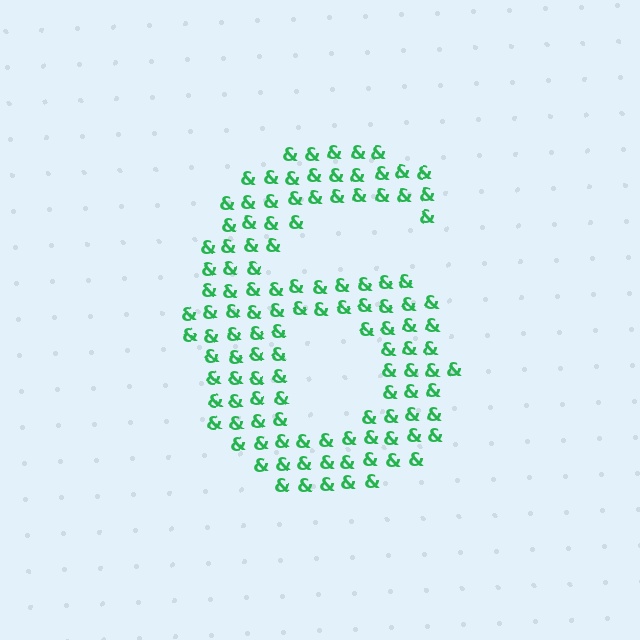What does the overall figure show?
The overall figure shows the digit 6.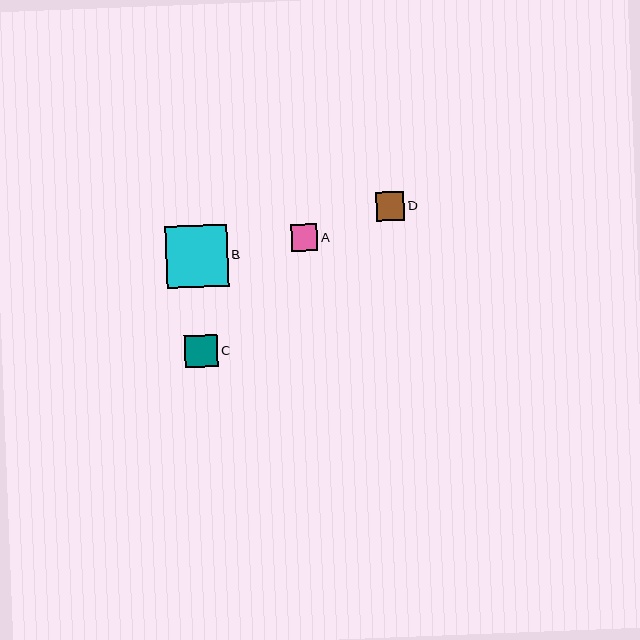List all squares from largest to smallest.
From largest to smallest: B, C, D, A.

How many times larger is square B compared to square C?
Square B is approximately 1.9 times the size of square C.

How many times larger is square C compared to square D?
Square C is approximately 1.2 times the size of square D.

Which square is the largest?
Square B is the largest with a size of approximately 63 pixels.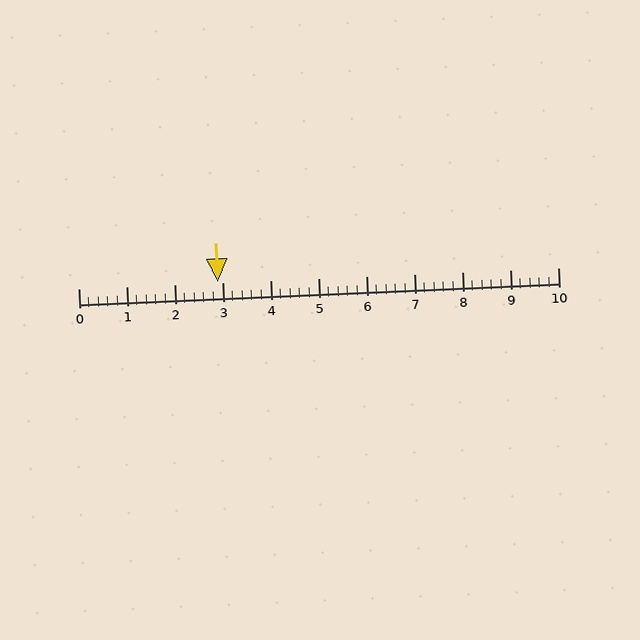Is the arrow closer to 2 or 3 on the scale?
The arrow is closer to 3.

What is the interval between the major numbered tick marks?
The major tick marks are spaced 1 units apart.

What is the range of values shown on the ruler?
The ruler shows values from 0 to 10.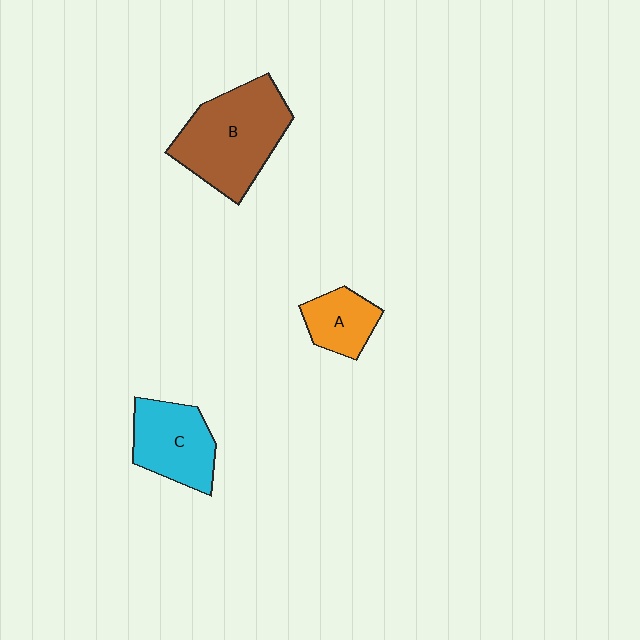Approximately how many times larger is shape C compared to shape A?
Approximately 1.5 times.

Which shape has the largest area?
Shape B (brown).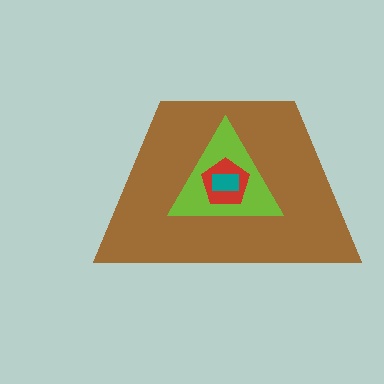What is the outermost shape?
The brown trapezoid.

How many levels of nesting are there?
4.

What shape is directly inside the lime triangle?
The red pentagon.